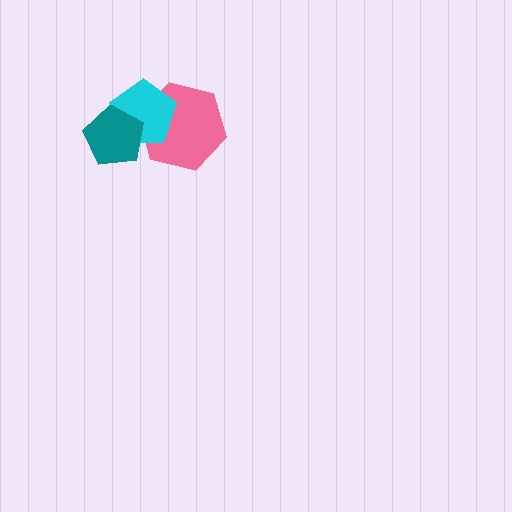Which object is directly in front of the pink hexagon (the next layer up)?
The cyan pentagon is directly in front of the pink hexagon.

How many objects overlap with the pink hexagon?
2 objects overlap with the pink hexagon.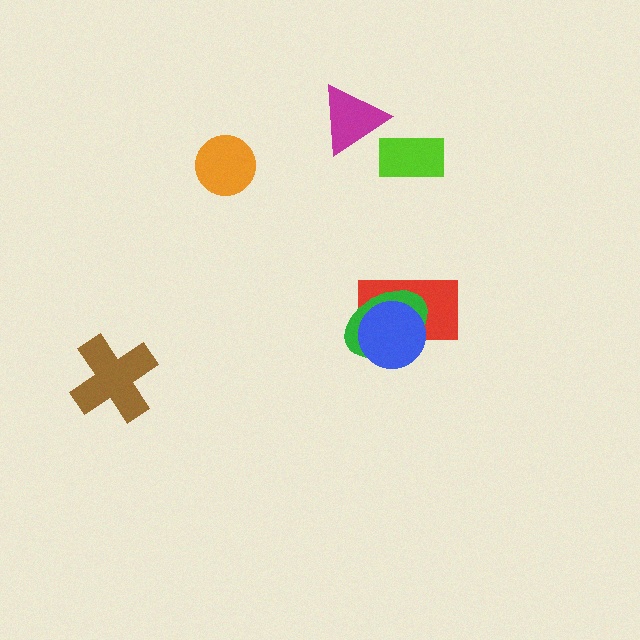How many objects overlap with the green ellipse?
2 objects overlap with the green ellipse.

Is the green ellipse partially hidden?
Yes, it is partially covered by another shape.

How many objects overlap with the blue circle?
2 objects overlap with the blue circle.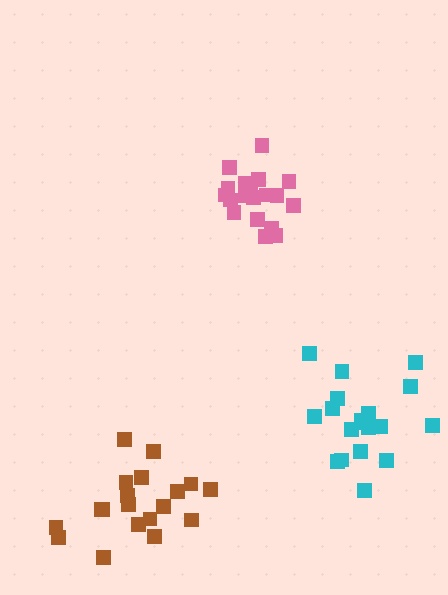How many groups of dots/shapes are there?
There are 3 groups.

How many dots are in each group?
Group 1: 19 dots, Group 2: 19 dots, Group 3: 19 dots (57 total).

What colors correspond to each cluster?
The clusters are colored: pink, brown, cyan.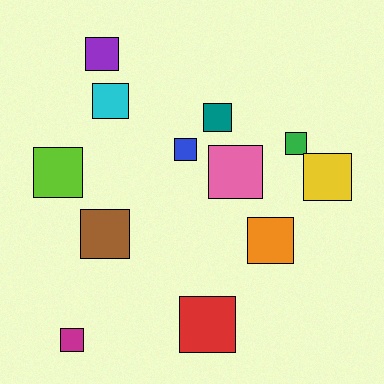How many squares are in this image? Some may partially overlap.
There are 12 squares.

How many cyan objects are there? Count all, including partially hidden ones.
There is 1 cyan object.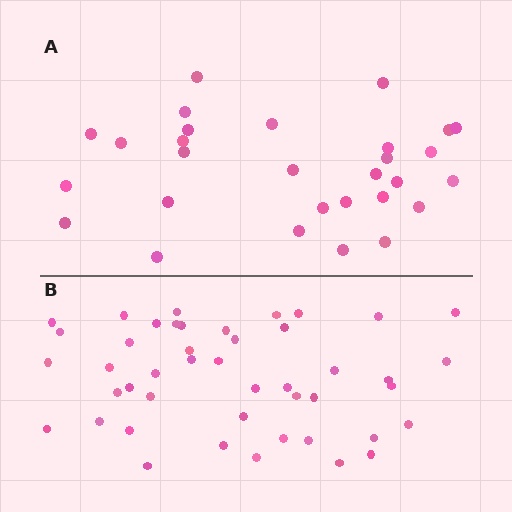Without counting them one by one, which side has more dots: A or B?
Region B (the bottom region) has more dots.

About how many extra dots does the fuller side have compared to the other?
Region B has approximately 15 more dots than region A.